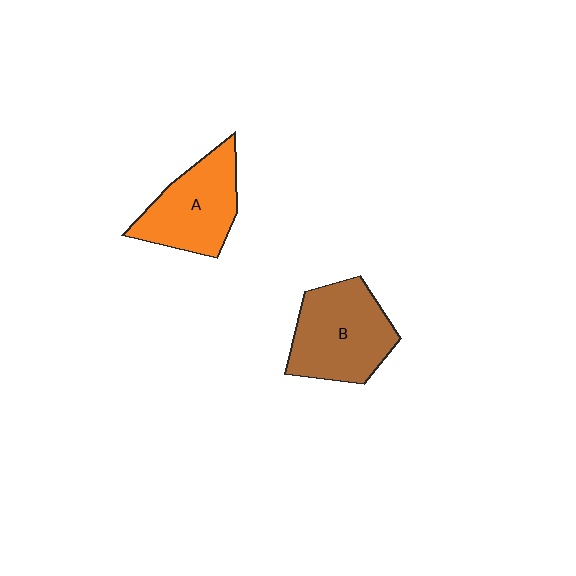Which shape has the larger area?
Shape B (brown).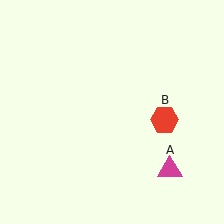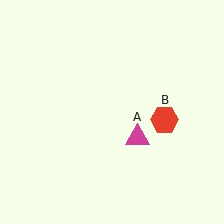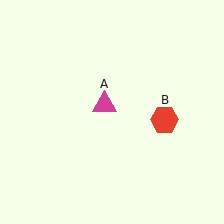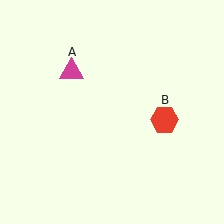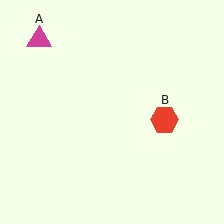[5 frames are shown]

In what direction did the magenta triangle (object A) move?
The magenta triangle (object A) moved up and to the left.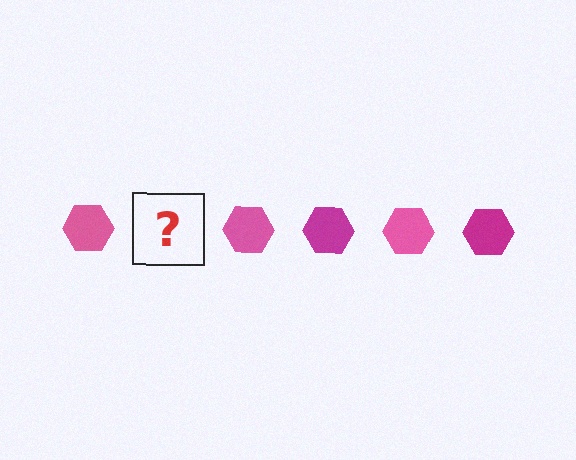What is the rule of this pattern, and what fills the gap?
The rule is that the pattern cycles through pink, magenta hexagons. The gap should be filled with a magenta hexagon.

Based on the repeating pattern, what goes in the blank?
The blank should be a magenta hexagon.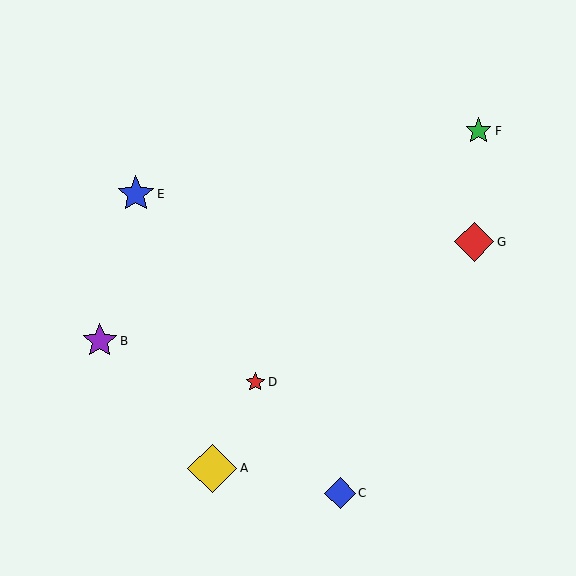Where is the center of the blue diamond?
The center of the blue diamond is at (340, 493).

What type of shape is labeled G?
Shape G is a red diamond.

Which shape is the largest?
The yellow diamond (labeled A) is the largest.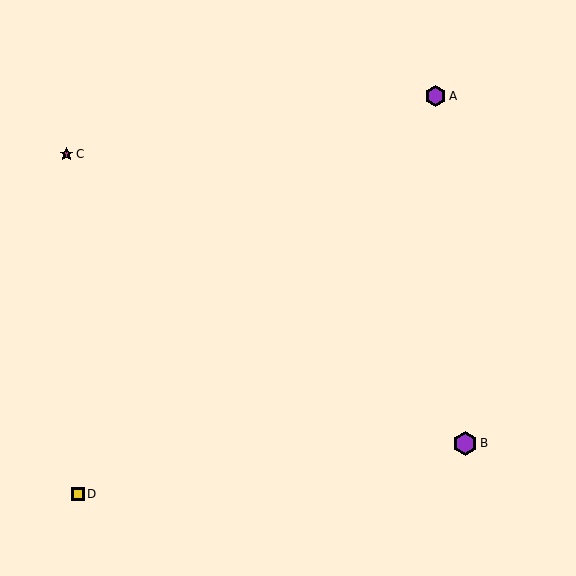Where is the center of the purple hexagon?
The center of the purple hexagon is at (465, 443).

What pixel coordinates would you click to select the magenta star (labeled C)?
Click at (66, 154) to select the magenta star C.